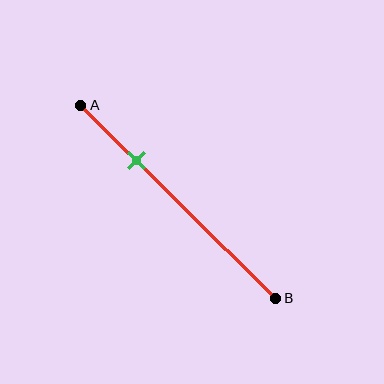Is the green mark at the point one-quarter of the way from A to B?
No, the mark is at about 30% from A, not at the 25% one-quarter point.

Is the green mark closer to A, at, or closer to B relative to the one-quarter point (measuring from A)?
The green mark is closer to point B than the one-quarter point of segment AB.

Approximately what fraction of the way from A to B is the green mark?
The green mark is approximately 30% of the way from A to B.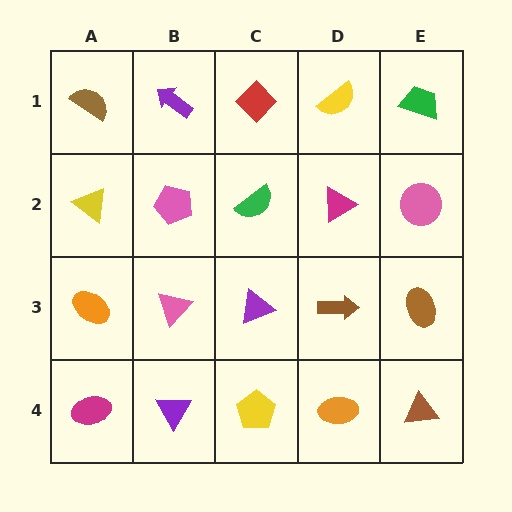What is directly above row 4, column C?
A purple triangle.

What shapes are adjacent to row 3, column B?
A pink pentagon (row 2, column B), a purple triangle (row 4, column B), an orange ellipse (row 3, column A), a purple triangle (row 3, column C).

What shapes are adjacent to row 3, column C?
A green semicircle (row 2, column C), a yellow pentagon (row 4, column C), a pink triangle (row 3, column B), a brown arrow (row 3, column D).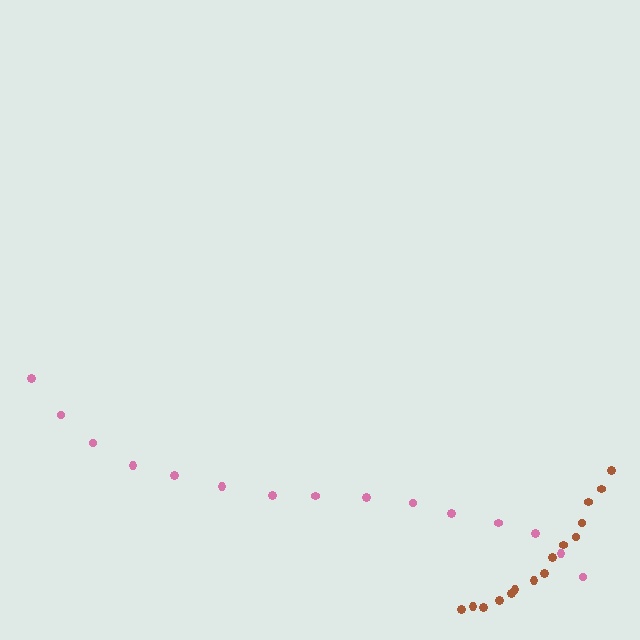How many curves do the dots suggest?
There are 2 distinct paths.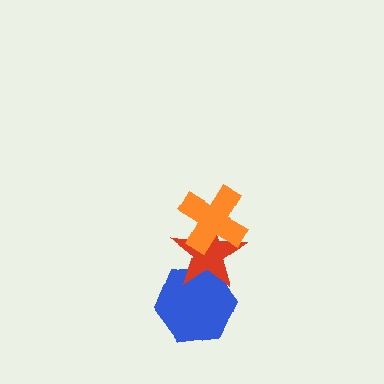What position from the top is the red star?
The red star is 2nd from the top.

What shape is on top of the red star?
The orange cross is on top of the red star.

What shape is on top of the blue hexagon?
The red star is on top of the blue hexagon.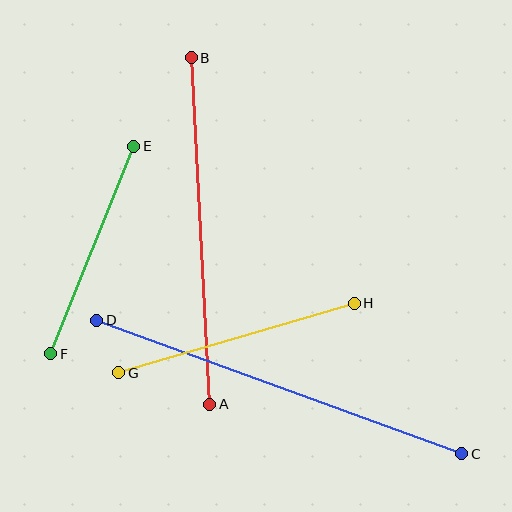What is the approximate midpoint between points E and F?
The midpoint is at approximately (92, 250) pixels.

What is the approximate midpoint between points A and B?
The midpoint is at approximately (201, 231) pixels.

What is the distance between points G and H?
The distance is approximately 246 pixels.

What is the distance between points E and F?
The distance is approximately 224 pixels.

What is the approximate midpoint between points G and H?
The midpoint is at approximately (237, 338) pixels.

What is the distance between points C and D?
The distance is approximately 388 pixels.